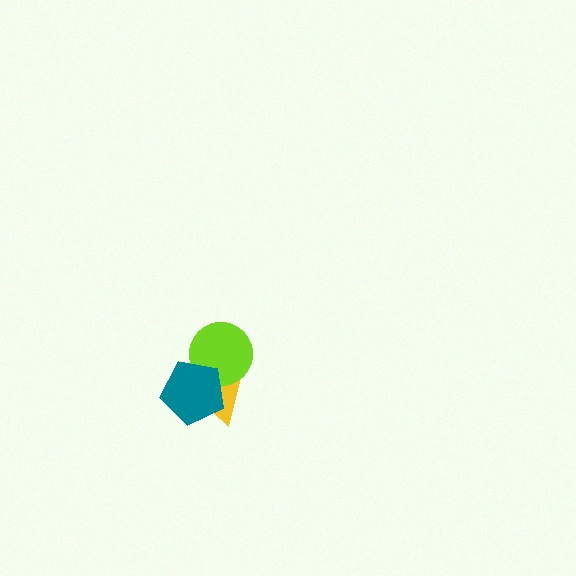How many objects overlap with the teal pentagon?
2 objects overlap with the teal pentagon.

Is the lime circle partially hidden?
Yes, it is partially covered by another shape.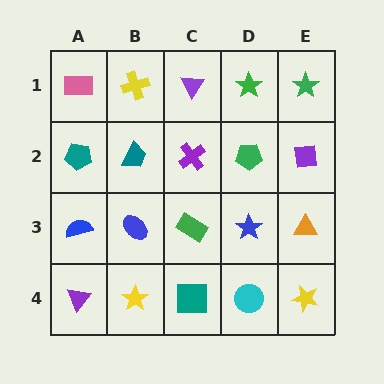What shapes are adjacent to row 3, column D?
A green pentagon (row 2, column D), a cyan circle (row 4, column D), a green rectangle (row 3, column C), an orange triangle (row 3, column E).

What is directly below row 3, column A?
A purple triangle.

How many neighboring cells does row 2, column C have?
4.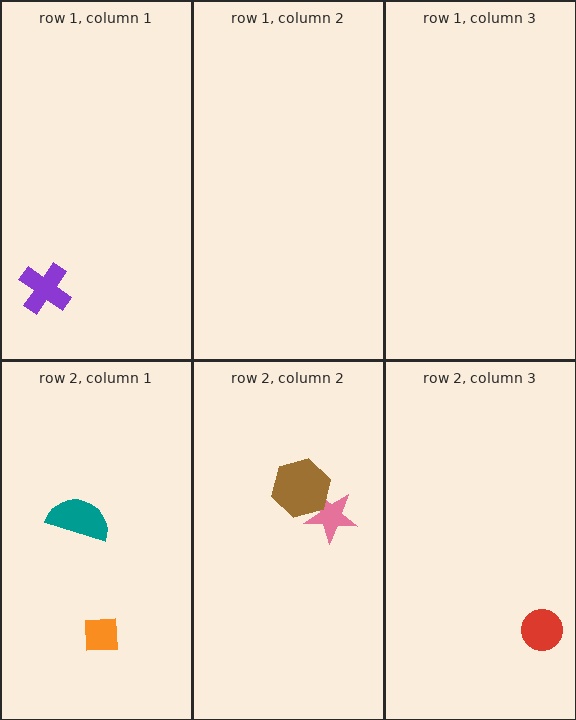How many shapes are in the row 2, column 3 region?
1.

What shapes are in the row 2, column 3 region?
The red circle.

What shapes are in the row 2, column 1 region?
The orange square, the teal semicircle.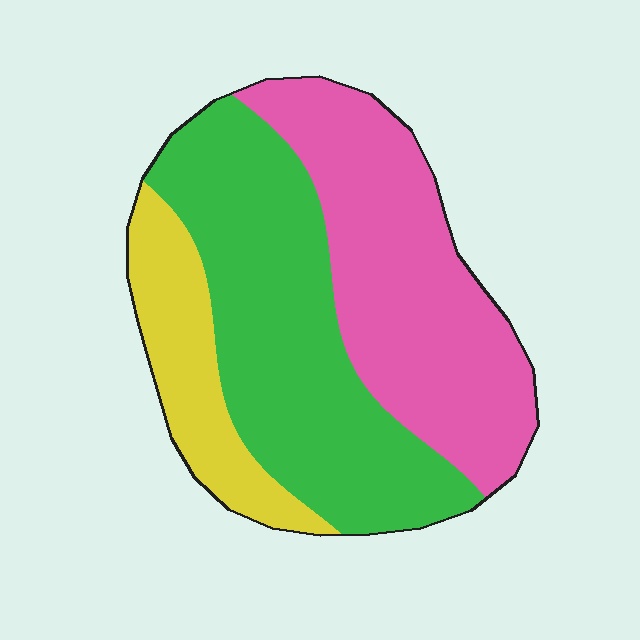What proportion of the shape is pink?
Pink covers around 40% of the shape.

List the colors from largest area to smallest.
From largest to smallest: green, pink, yellow.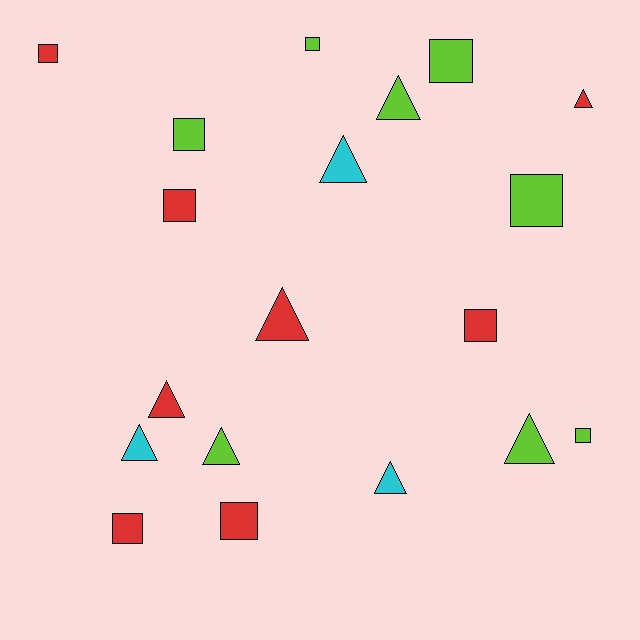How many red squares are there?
There are 5 red squares.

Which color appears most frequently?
Red, with 8 objects.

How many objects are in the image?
There are 19 objects.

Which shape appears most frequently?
Square, with 10 objects.